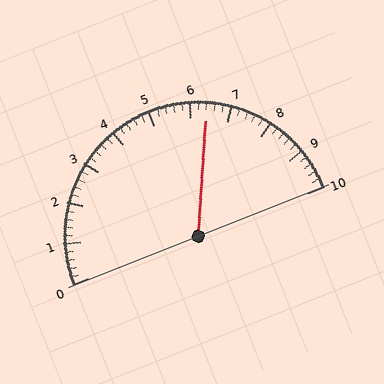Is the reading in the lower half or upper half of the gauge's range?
The reading is in the upper half of the range (0 to 10).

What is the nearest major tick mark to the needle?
The nearest major tick mark is 6.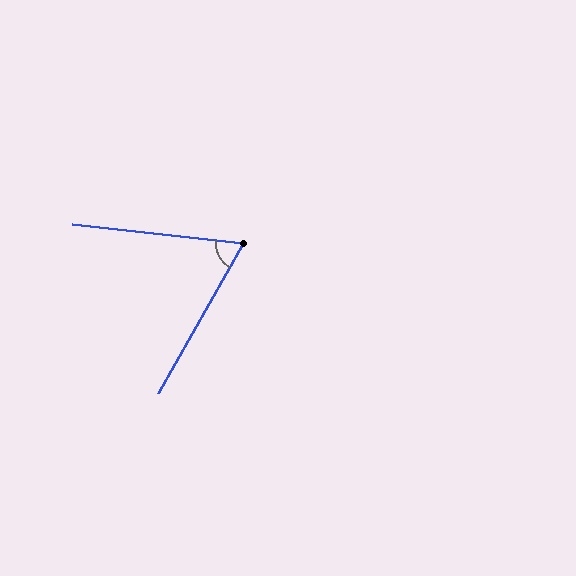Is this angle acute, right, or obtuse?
It is acute.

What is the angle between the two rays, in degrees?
Approximately 67 degrees.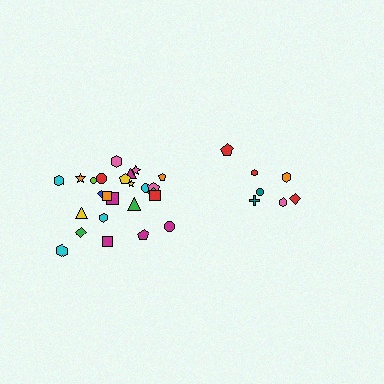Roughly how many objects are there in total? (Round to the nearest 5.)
Roughly 30 objects in total.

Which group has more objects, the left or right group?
The left group.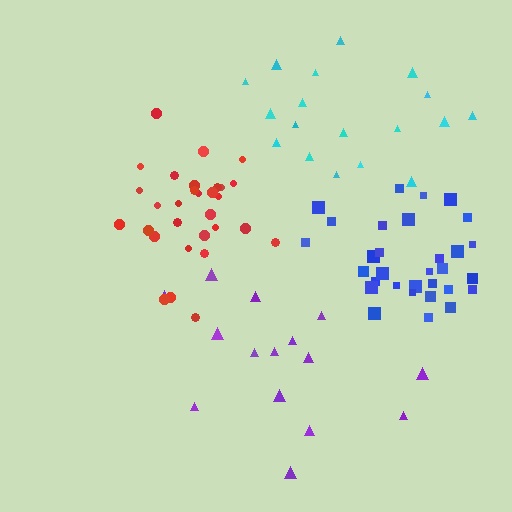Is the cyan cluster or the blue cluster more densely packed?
Blue.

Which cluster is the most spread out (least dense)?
Purple.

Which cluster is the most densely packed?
Red.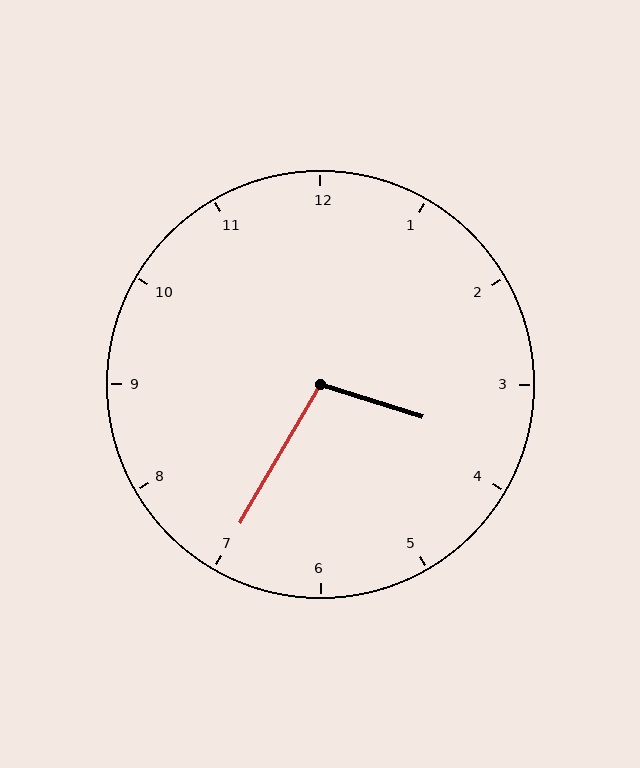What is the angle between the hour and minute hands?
Approximately 102 degrees.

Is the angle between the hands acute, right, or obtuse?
It is obtuse.